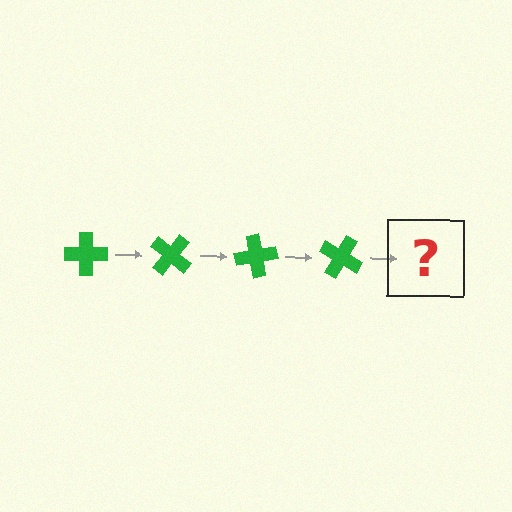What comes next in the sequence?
The next element should be a green cross rotated 160 degrees.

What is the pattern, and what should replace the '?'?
The pattern is that the cross rotates 40 degrees each step. The '?' should be a green cross rotated 160 degrees.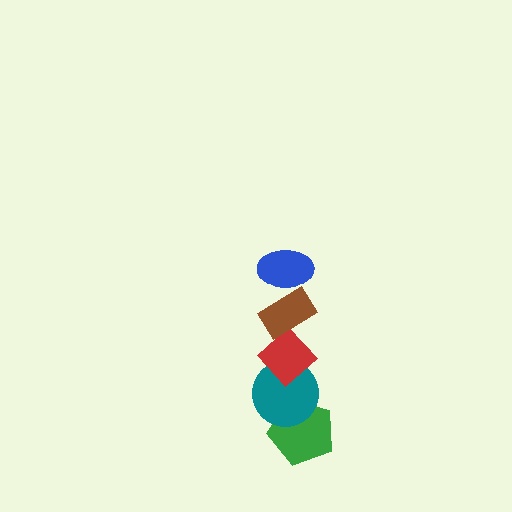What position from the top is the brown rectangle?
The brown rectangle is 2nd from the top.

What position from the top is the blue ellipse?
The blue ellipse is 1st from the top.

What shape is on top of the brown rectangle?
The blue ellipse is on top of the brown rectangle.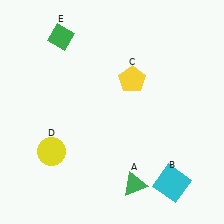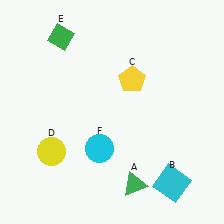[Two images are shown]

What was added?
A cyan circle (F) was added in Image 2.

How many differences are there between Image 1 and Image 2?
There is 1 difference between the two images.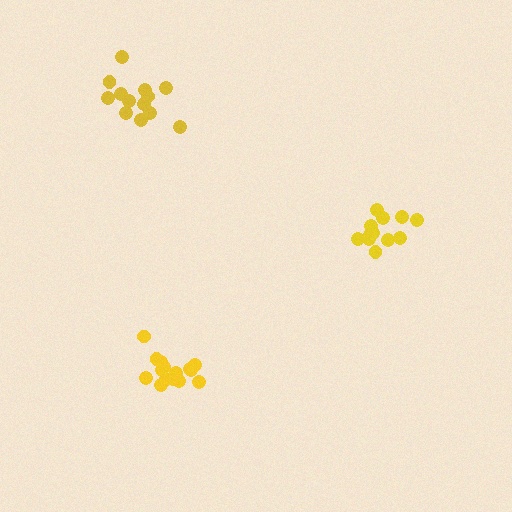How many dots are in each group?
Group 1: 13 dots, Group 2: 15 dots, Group 3: 12 dots (40 total).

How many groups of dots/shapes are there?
There are 3 groups.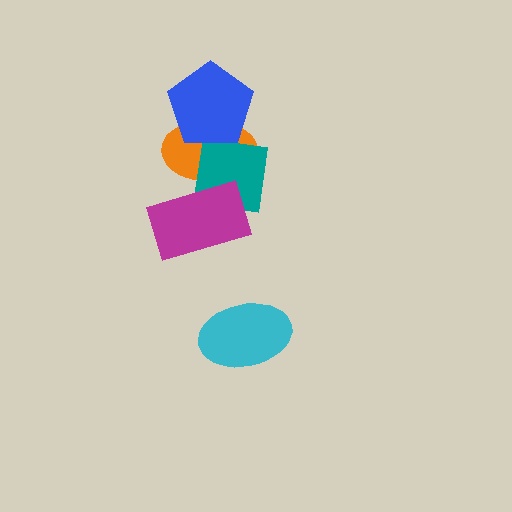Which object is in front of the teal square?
The magenta rectangle is in front of the teal square.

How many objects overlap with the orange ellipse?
3 objects overlap with the orange ellipse.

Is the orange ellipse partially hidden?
Yes, it is partially covered by another shape.